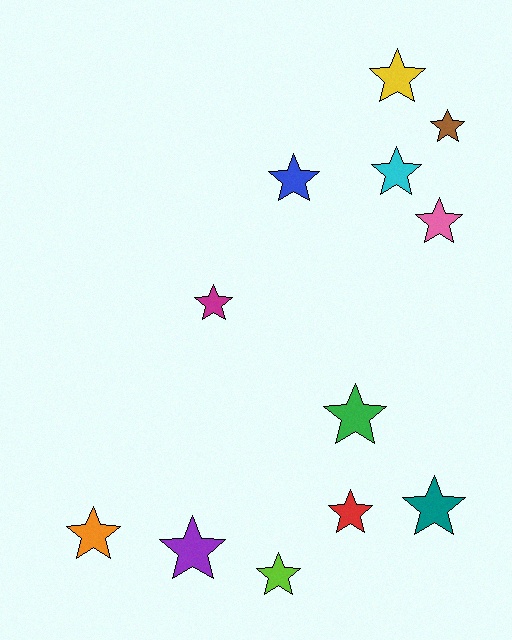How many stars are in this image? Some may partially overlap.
There are 12 stars.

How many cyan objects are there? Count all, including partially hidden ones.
There is 1 cyan object.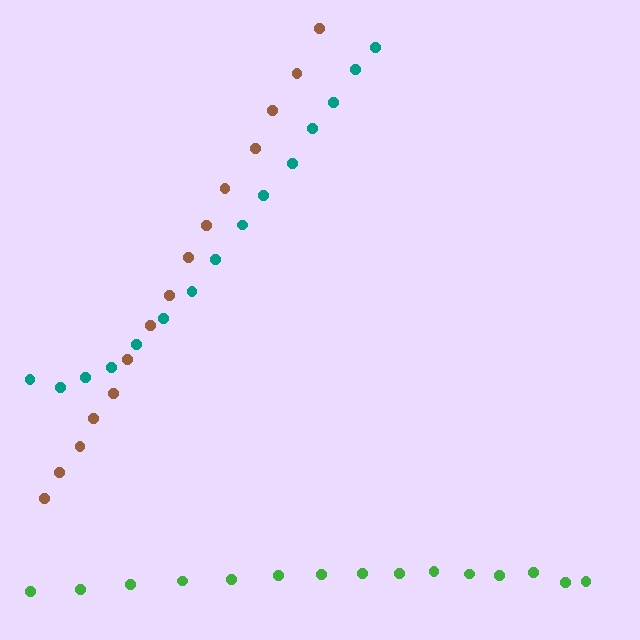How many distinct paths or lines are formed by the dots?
There are 3 distinct paths.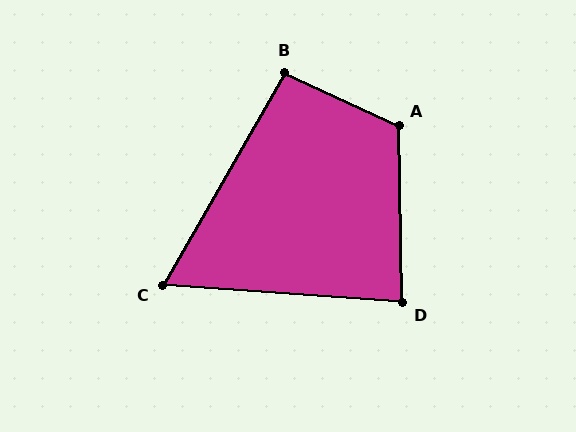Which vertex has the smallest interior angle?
C, at approximately 64 degrees.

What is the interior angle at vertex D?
Approximately 85 degrees (acute).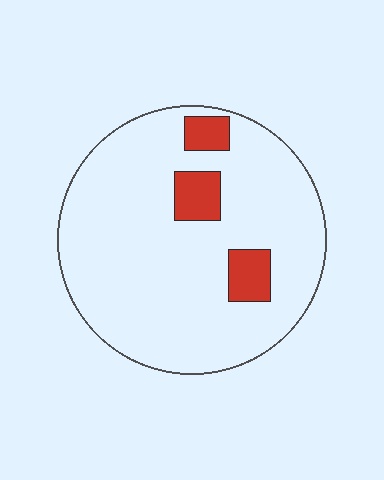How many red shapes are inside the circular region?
3.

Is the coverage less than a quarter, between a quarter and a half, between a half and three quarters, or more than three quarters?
Less than a quarter.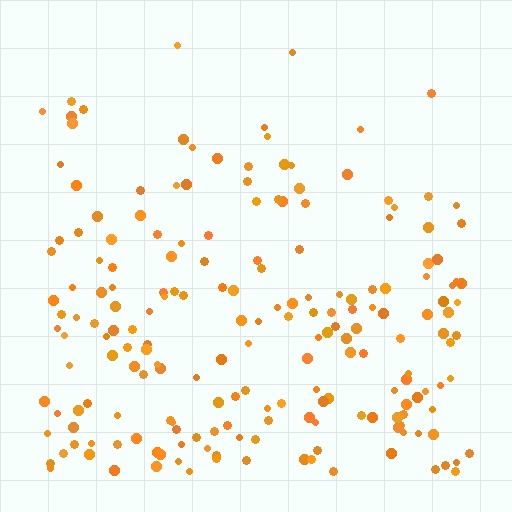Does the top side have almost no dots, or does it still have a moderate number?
Still a moderate number, just noticeably fewer than the bottom.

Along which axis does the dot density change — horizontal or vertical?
Vertical.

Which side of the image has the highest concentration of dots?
The bottom.